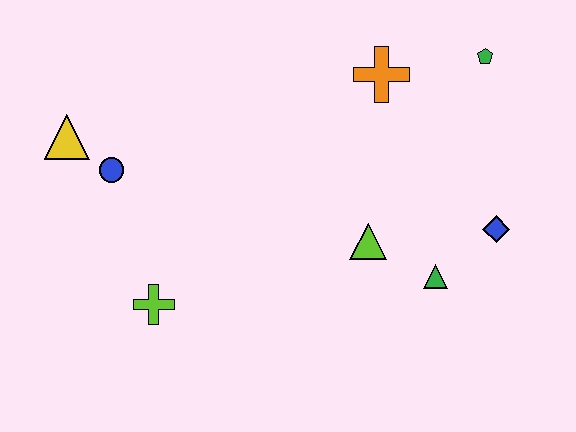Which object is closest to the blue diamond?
The green triangle is closest to the blue diamond.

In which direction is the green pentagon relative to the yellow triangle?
The green pentagon is to the right of the yellow triangle.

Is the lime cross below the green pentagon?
Yes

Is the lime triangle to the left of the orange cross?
Yes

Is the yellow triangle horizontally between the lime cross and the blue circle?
No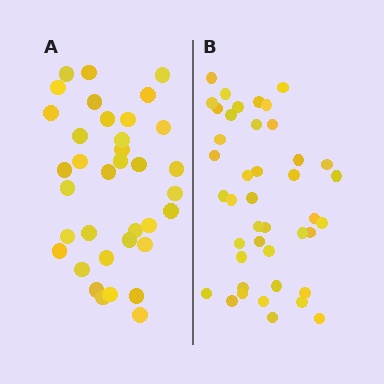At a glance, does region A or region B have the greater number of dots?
Region B (the right region) has more dots.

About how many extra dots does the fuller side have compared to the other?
Region B has about 6 more dots than region A.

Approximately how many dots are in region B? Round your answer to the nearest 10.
About 40 dots. (The exact count is 42, which rounds to 40.)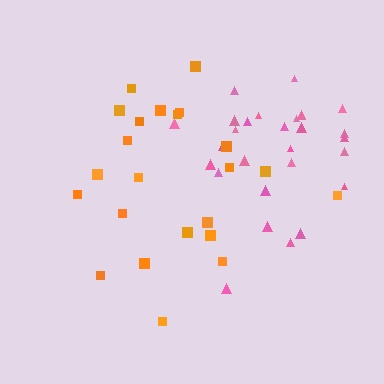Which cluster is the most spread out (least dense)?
Orange.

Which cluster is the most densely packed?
Pink.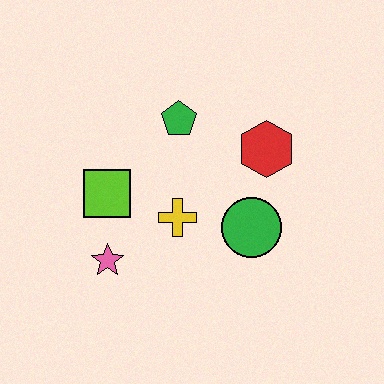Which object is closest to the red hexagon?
The green circle is closest to the red hexagon.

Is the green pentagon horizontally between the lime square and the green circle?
Yes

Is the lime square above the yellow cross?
Yes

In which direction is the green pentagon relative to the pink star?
The green pentagon is above the pink star.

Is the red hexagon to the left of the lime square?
No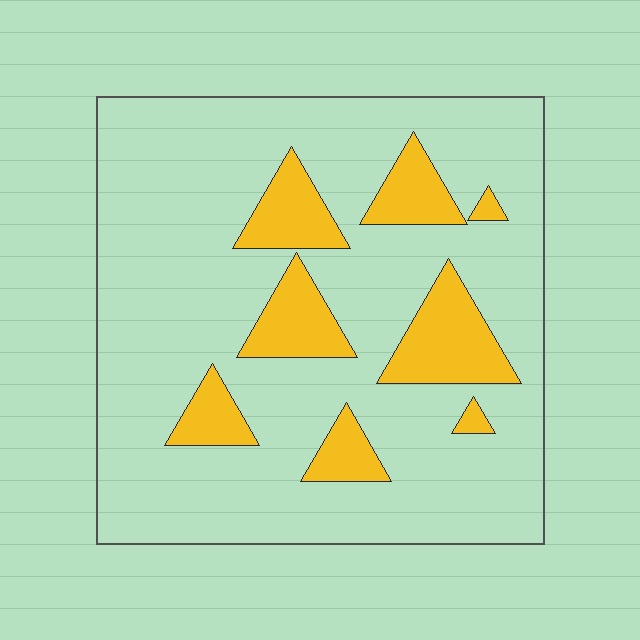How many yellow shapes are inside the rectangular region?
8.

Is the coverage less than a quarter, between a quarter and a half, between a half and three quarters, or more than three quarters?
Less than a quarter.